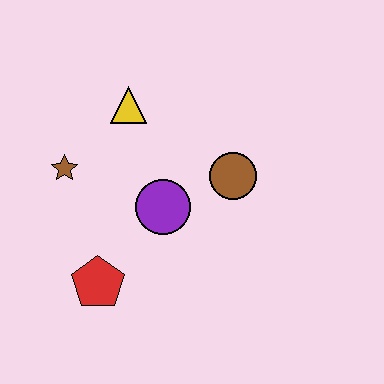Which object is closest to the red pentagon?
The purple circle is closest to the red pentagon.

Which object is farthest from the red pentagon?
The yellow triangle is farthest from the red pentagon.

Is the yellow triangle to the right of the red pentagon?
Yes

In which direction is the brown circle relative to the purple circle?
The brown circle is to the right of the purple circle.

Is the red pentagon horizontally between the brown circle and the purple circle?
No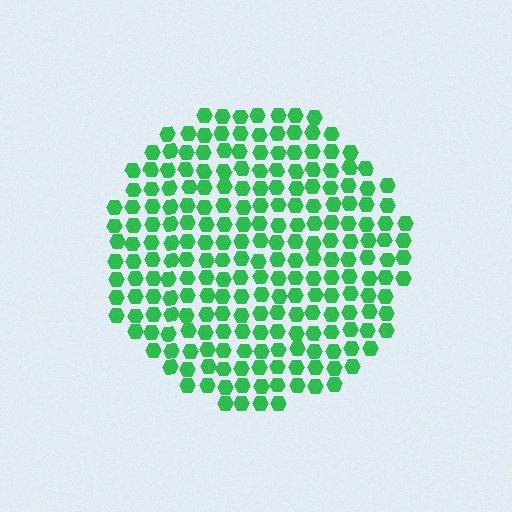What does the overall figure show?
The overall figure shows a circle.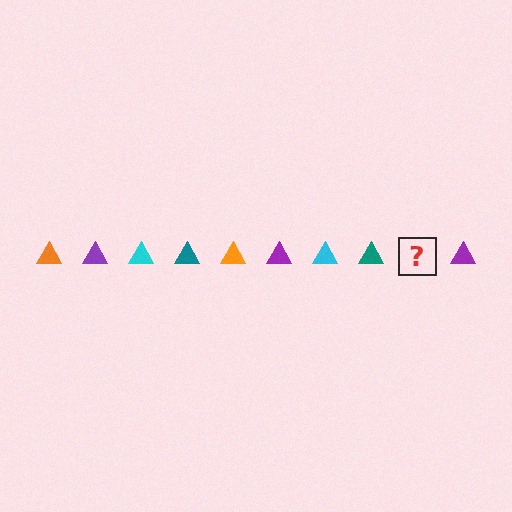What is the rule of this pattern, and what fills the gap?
The rule is that the pattern cycles through orange, purple, cyan, teal triangles. The gap should be filled with an orange triangle.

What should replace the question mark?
The question mark should be replaced with an orange triangle.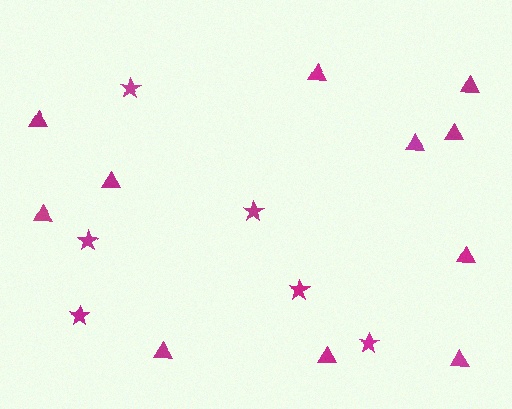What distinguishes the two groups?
There are 2 groups: one group of stars (6) and one group of triangles (11).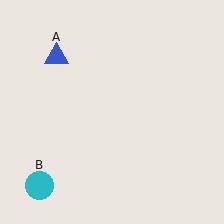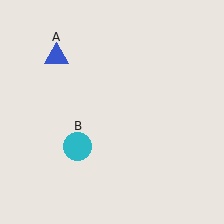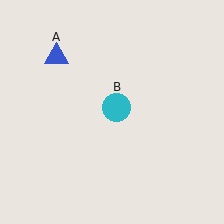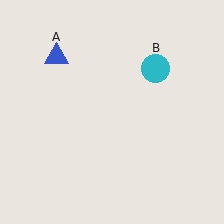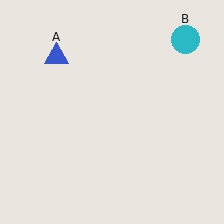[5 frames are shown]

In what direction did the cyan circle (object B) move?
The cyan circle (object B) moved up and to the right.